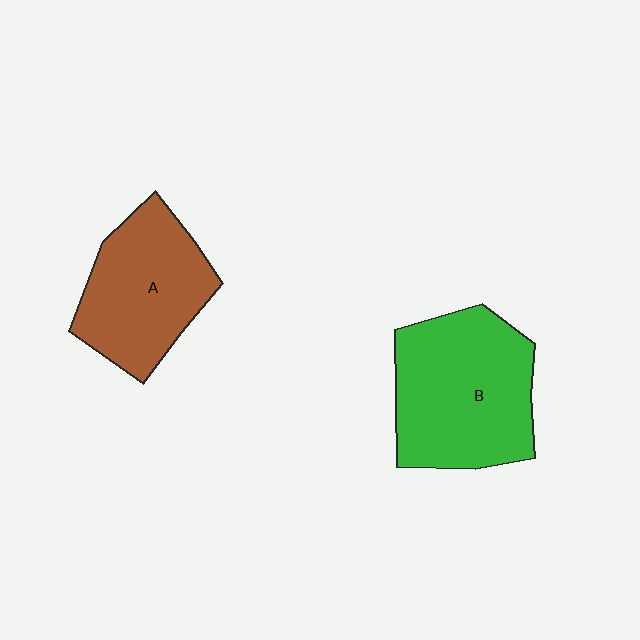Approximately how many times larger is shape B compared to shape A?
Approximately 1.3 times.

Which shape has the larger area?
Shape B (green).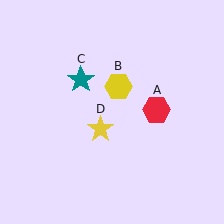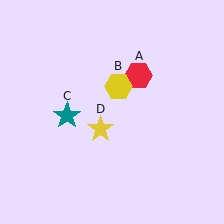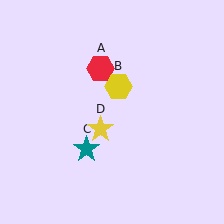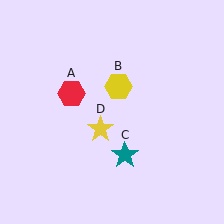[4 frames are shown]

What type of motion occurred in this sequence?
The red hexagon (object A), teal star (object C) rotated counterclockwise around the center of the scene.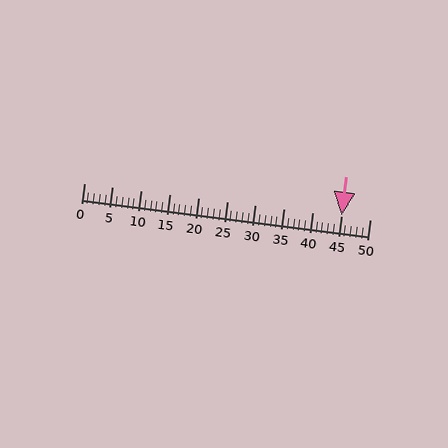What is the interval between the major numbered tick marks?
The major tick marks are spaced 5 units apart.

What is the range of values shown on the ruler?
The ruler shows values from 0 to 50.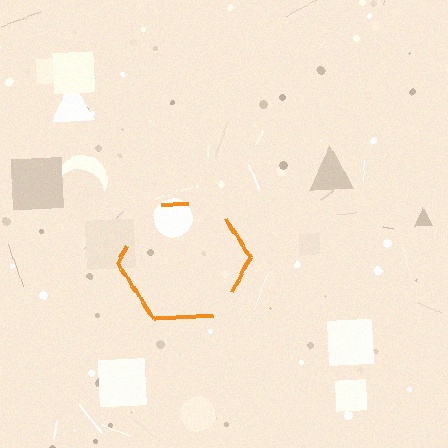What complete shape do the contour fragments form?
The contour fragments form a hexagon.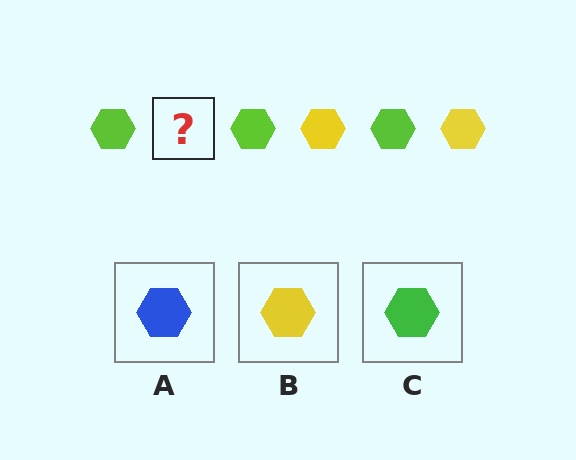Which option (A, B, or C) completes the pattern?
B.